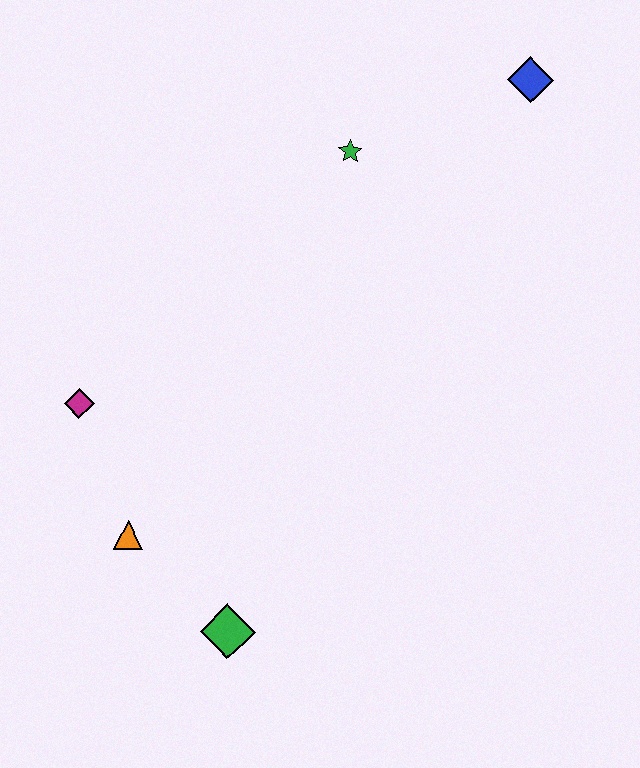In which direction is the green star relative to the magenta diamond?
The green star is to the right of the magenta diamond.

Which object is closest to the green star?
The blue diamond is closest to the green star.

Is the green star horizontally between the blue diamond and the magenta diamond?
Yes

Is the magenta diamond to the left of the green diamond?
Yes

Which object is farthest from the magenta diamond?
The blue diamond is farthest from the magenta diamond.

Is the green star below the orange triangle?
No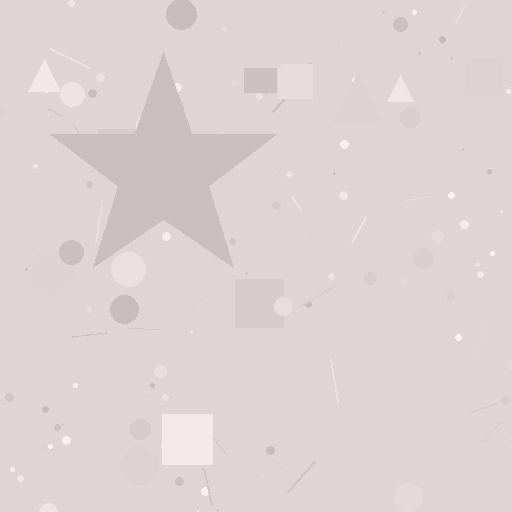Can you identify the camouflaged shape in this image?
The camouflaged shape is a star.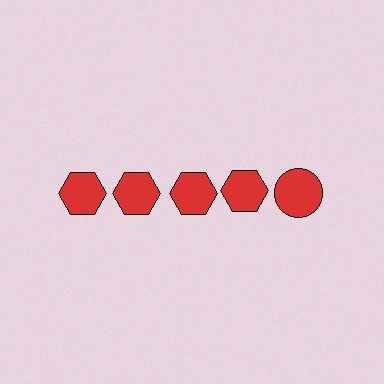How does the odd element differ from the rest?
It has a different shape: circle instead of hexagon.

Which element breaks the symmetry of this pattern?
The red circle in the top row, rightmost column breaks the symmetry. All other shapes are red hexagons.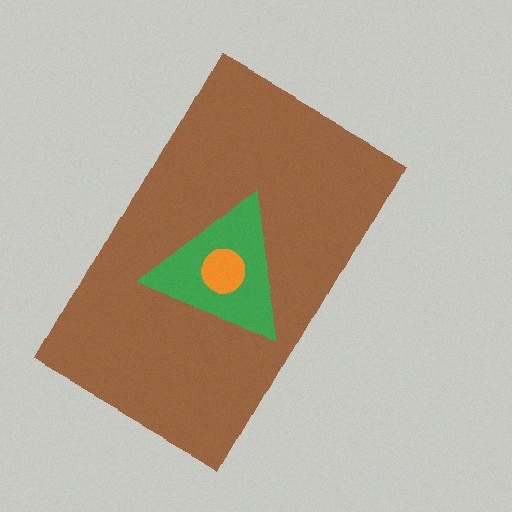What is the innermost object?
The orange circle.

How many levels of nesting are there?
3.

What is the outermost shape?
The brown rectangle.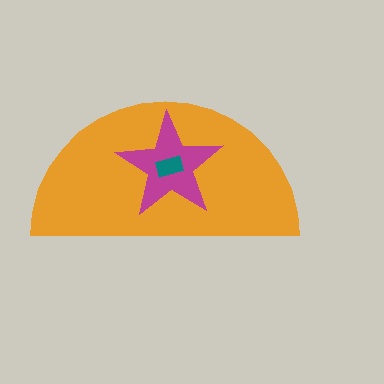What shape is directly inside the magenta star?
The teal rectangle.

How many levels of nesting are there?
3.